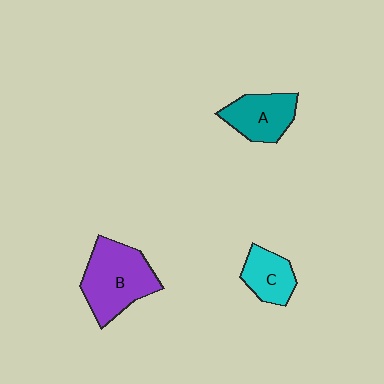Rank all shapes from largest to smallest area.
From largest to smallest: B (purple), A (teal), C (cyan).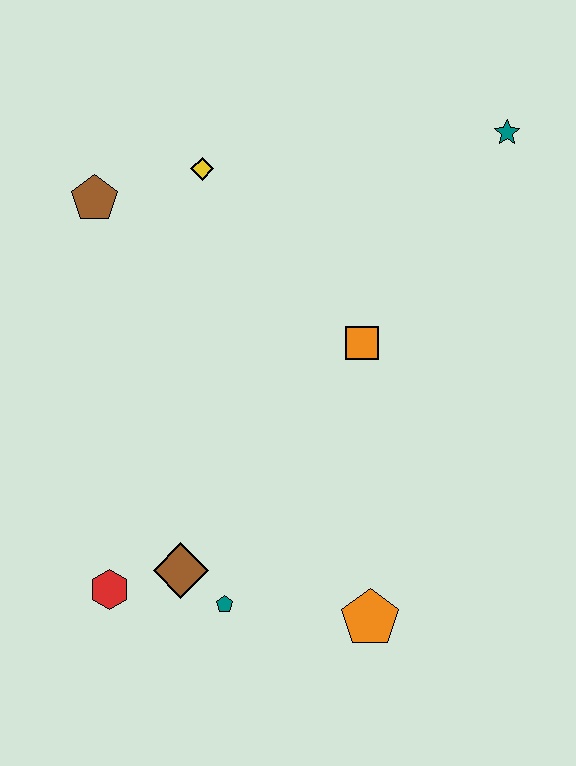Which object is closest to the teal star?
The orange square is closest to the teal star.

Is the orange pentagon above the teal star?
No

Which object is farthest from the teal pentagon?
The teal star is farthest from the teal pentagon.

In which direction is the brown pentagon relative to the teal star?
The brown pentagon is to the left of the teal star.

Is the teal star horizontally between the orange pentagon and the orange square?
No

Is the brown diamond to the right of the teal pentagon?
No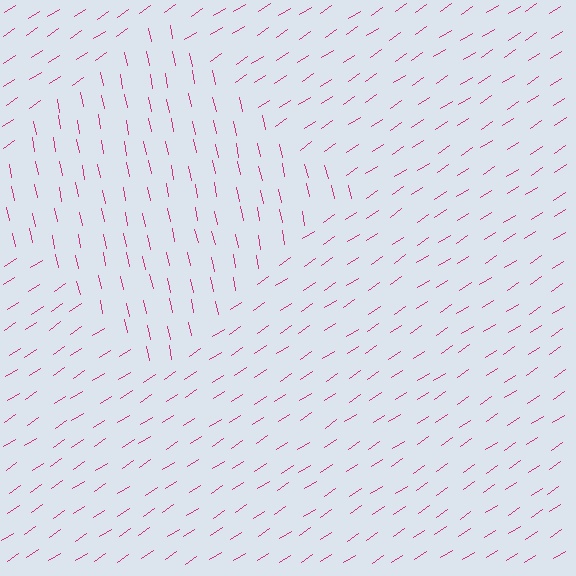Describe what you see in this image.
The image is filled with small magenta line segments. A diamond region in the image has lines oriented differently from the surrounding lines, creating a visible texture boundary.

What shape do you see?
I see a diamond.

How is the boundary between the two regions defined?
The boundary is defined purely by a change in line orientation (approximately 68 degrees difference). All lines are the same color and thickness.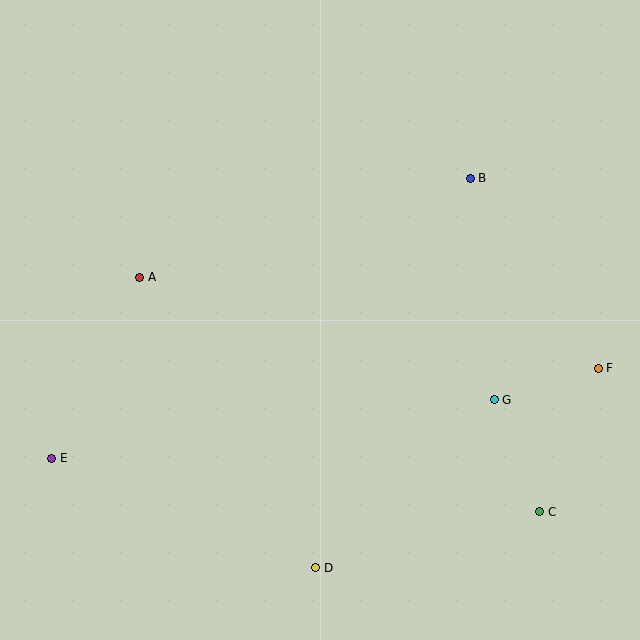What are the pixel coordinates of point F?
Point F is at (598, 368).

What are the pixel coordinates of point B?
Point B is at (470, 178).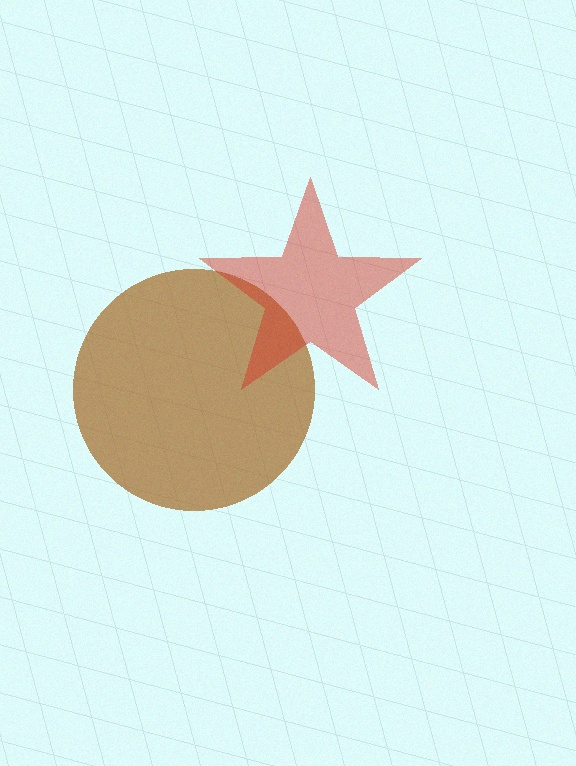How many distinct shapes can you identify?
There are 2 distinct shapes: a brown circle, a red star.